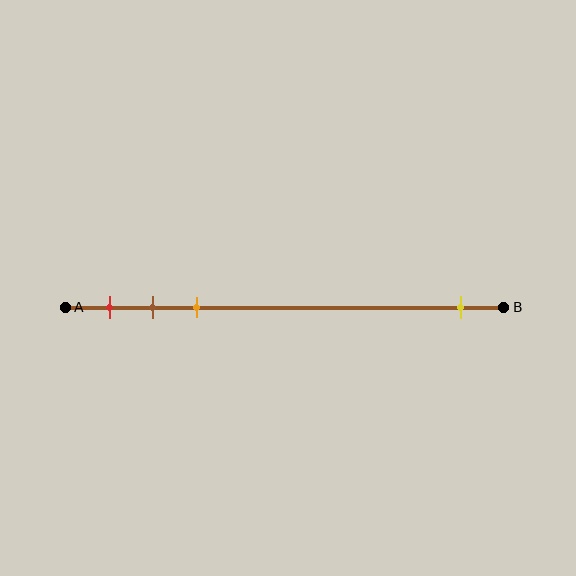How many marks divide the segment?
There are 4 marks dividing the segment.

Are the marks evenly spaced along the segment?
No, the marks are not evenly spaced.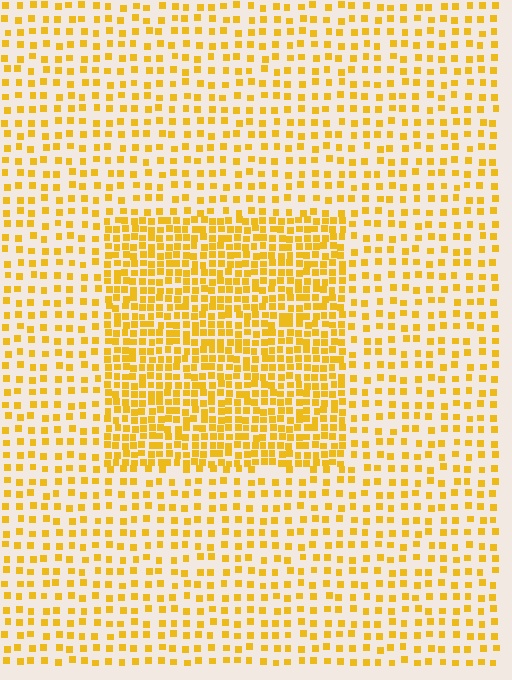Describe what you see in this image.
The image contains small yellow elements arranged at two different densities. A rectangle-shaped region is visible where the elements are more densely packed than the surrounding area.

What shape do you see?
I see a rectangle.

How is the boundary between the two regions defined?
The boundary is defined by a change in element density (approximately 2.2x ratio). All elements are the same color, size, and shape.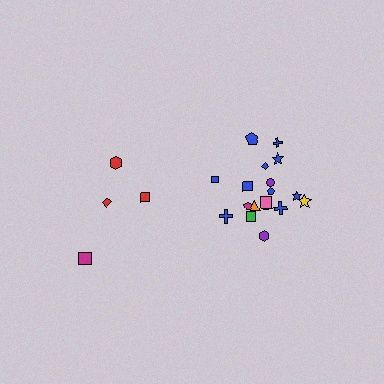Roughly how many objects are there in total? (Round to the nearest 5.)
Roughly 20 objects in total.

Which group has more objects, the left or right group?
The right group.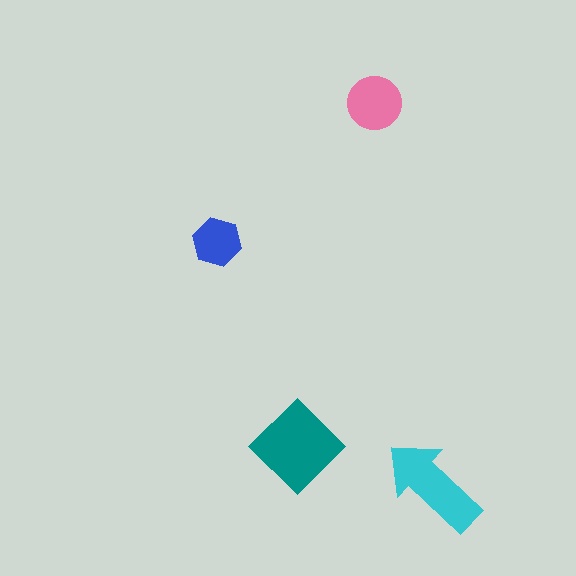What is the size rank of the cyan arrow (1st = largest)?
2nd.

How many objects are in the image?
There are 4 objects in the image.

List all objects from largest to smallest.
The teal diamond, the cyan arrow, the pink circle, the blue hexagon.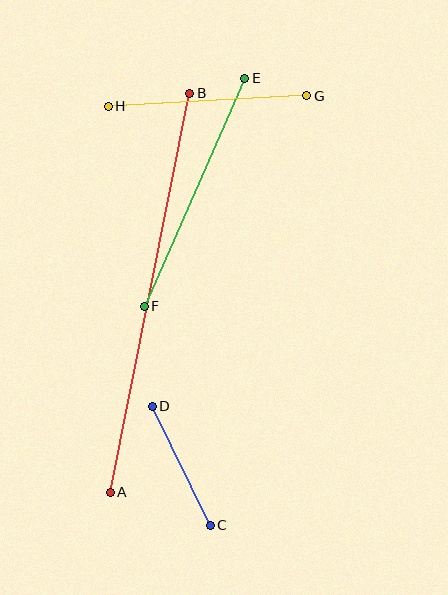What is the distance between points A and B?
The distance is approximately 407 pixels.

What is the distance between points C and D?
The distance is approximately 133 pixels.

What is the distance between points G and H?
The distance is approximately 199 pixels.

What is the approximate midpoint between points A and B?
The midpoint is at approximately (150, 293) pixels.